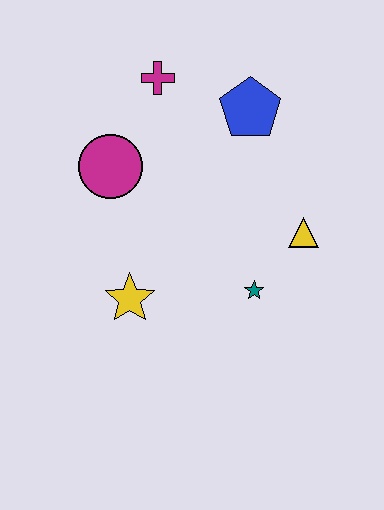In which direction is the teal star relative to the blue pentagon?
The teal star is below the blue pentagon.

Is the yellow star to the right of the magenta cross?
No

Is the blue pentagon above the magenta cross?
No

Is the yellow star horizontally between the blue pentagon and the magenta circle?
Yes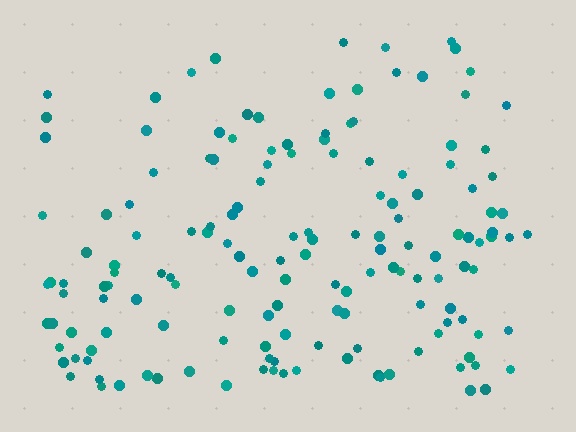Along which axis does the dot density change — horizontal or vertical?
Vertical.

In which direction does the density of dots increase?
From top to bottom, with the bottom side densest.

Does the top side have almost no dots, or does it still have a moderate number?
Still a moderate number, just noticeably fewer than the bottom.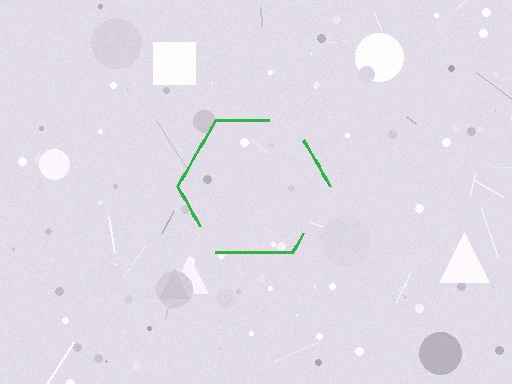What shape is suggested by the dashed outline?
The dashed outline suggests a hexagon.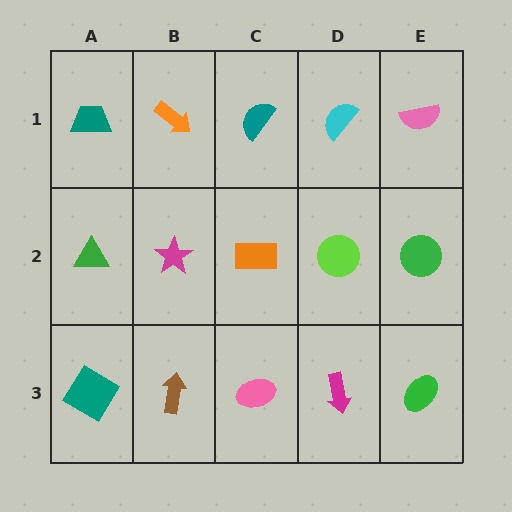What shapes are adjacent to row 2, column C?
A teal semicircle (row 1, column C), a pink ellipse (row 3, column C), a magenta star (row 2, column B), a lime circle (row 2, column D).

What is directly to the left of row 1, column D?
A teal semicircle.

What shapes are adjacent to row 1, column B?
A magenta star (row 2, column B), a teal trapezoid (row 1, column A), a teal semicircle (row 1, column C).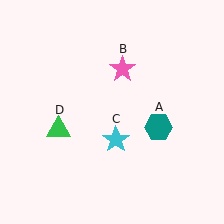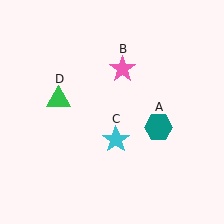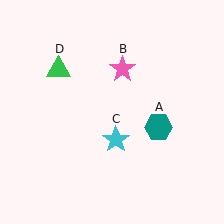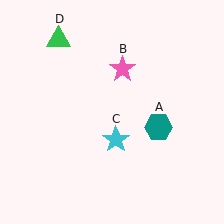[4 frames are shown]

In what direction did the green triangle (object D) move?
The green triangle (object D) moved up.